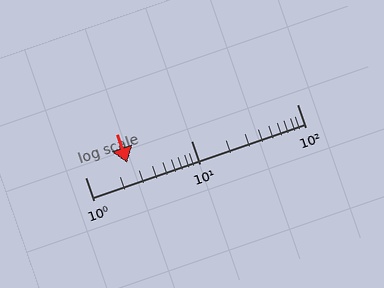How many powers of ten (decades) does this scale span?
The scale spans 2 decades, from 1 to 100.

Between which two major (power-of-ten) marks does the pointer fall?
The pointer is between 1 and 10.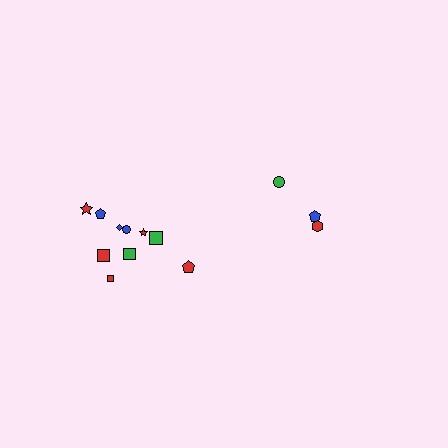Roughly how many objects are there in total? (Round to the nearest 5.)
Roughly 15 objects in total.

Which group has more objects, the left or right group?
The left group.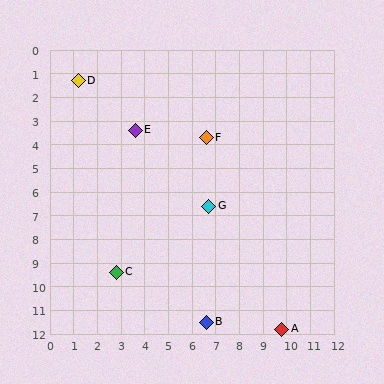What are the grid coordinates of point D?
Point D is at approximately (1.2, 1.3).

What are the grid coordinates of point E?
Point E is at approximately (3.6, 3.4).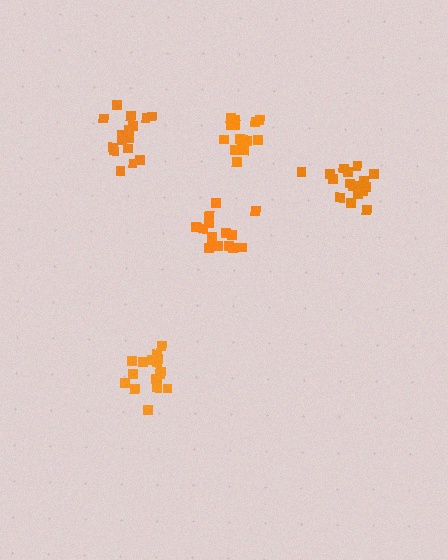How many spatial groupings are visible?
There are 5 spatial groupings.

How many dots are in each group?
Group 1: 16 dots, Group 2: 15 dots, Group 3: 18 dots, Group 4: 18 dots, Group 5: 14 dots (81 total).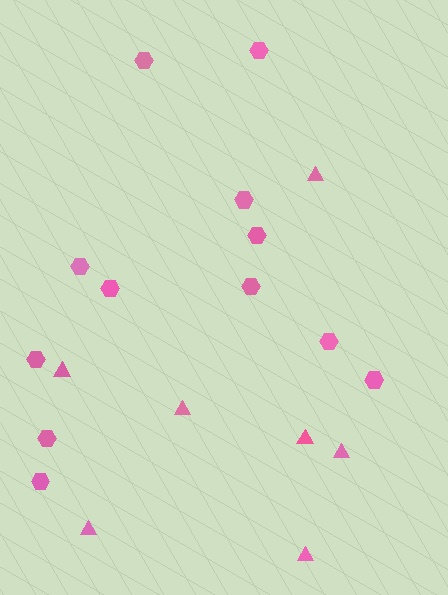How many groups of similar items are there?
There are 2 groups: one group of triangles (7) and one group of hexagons (12).